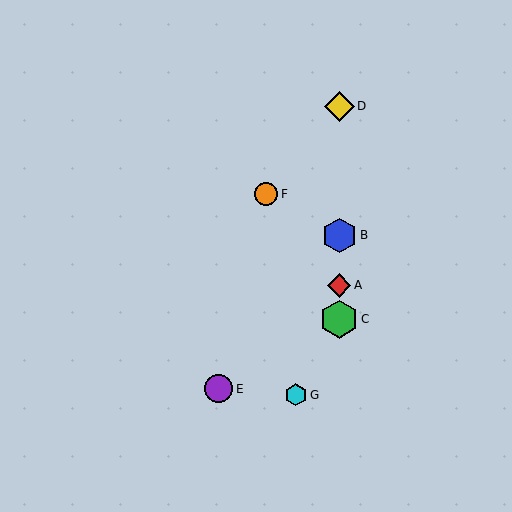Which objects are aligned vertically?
Objects A, B, C, D are aligned vertically.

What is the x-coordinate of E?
Object E is at x≈219.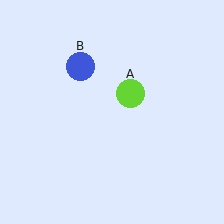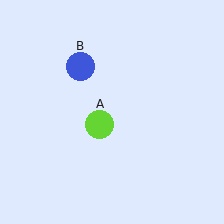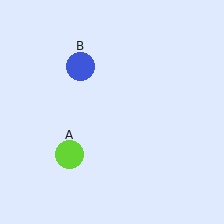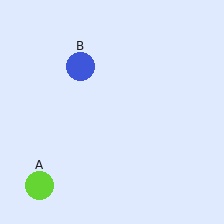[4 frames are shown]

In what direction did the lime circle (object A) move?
The lime circle (object A) moved down and to the left.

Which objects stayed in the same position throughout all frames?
Blue circle (object B) remained stationary.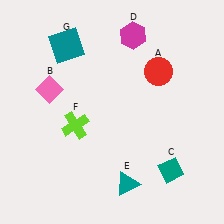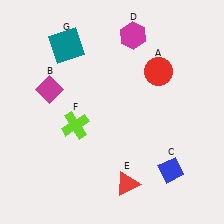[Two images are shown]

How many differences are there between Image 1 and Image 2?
There are 3 differences between the two images.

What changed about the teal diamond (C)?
In Image 1, C is teal. In Image 2, it changed to blue.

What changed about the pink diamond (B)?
In Image 1, B is pink. In Image 2, it changed to magenta.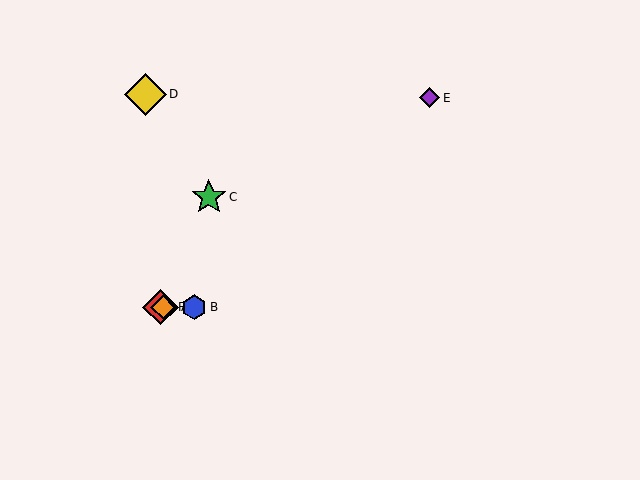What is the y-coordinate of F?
Object F is at y≈307.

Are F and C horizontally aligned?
No, F is at y≈307 and C is at y≈197.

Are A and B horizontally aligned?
Yes, both are at y≈307.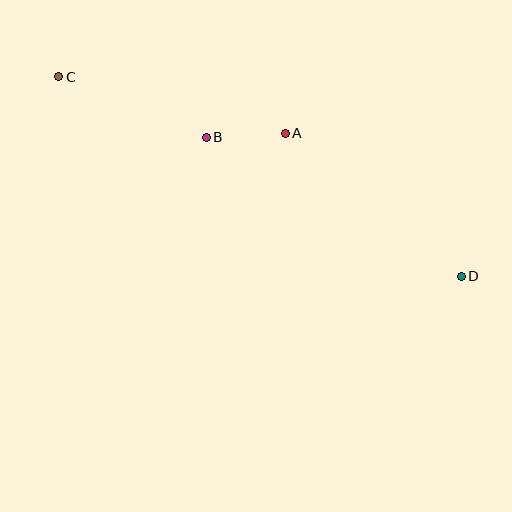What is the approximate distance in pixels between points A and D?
The distance between A and D is approximately 227 pixels.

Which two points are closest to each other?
Points A and B are closest to each other.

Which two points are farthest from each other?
Points C and D are farthest from each other.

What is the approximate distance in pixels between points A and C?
The distance between A and C is approximately 233 pixels.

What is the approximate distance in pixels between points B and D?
The distance between B and D is approximately 290 pixels.